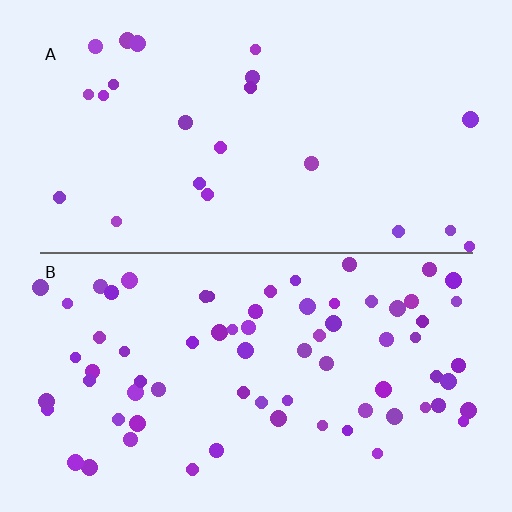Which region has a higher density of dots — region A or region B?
B (the bottom).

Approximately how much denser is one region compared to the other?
Approximately 3.2× — region B over region A.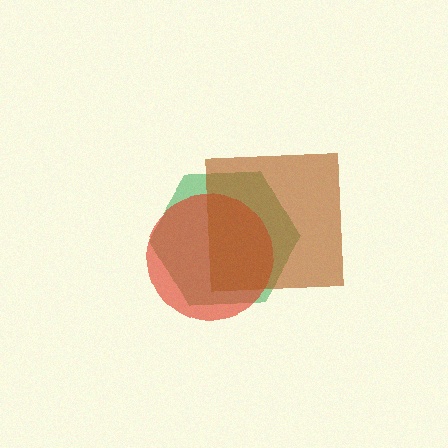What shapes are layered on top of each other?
The layered shapes are: a green hexagon, a red circle, a brown square.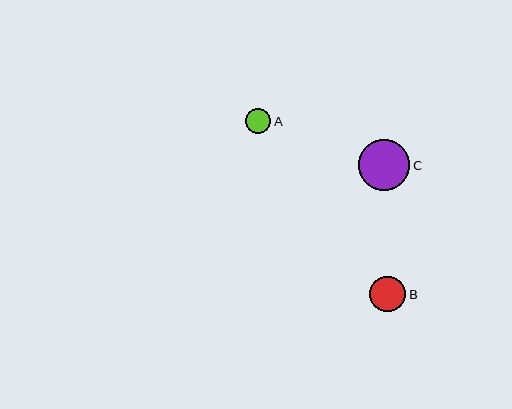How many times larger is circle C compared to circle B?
Circle C is approximately 1.4 times the size of circle B.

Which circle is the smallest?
Circle A is the smallest with a size of approximately 25 pixels.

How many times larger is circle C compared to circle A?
Circle C is approximately 2.1 times the size of circle A.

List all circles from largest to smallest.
From largest to smallest: C, B, A.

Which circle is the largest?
Circle C is the largest with a size of approximately 51 pixels.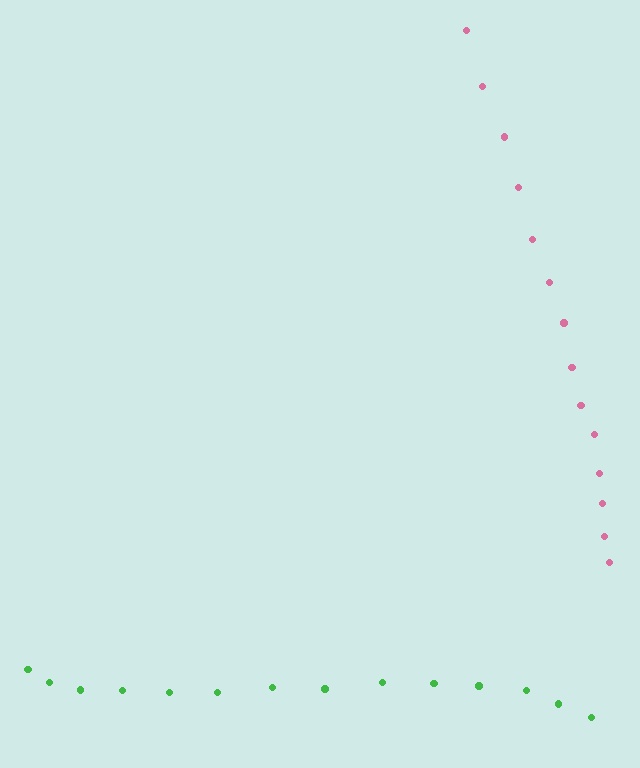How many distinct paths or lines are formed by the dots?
There are 2 distinct paths.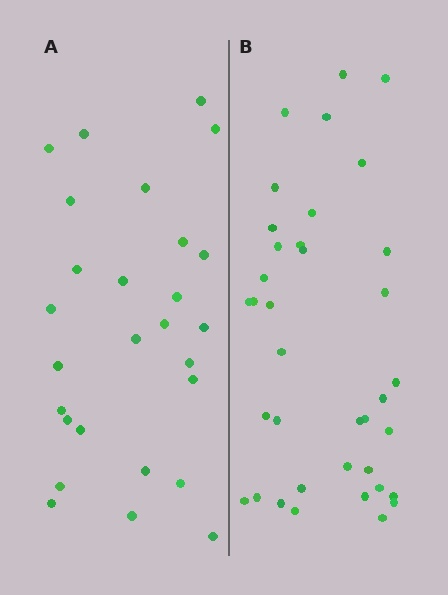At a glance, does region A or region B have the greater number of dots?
Region B (the right region) has more dots.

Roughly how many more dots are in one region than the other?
Region B has roughly 10 or so more dots than region A.